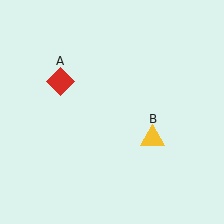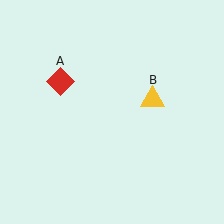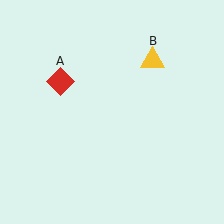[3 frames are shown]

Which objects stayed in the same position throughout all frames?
Red diamond (object A) remained stationary.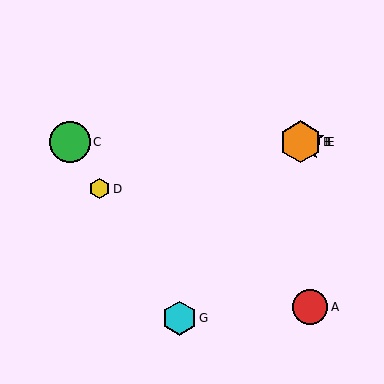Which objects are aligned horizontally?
Objects B, C, E, F are aligned horizontally.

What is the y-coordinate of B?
Object B is at y≈142.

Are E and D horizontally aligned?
No, E is at y≈142 and D is at y≈189.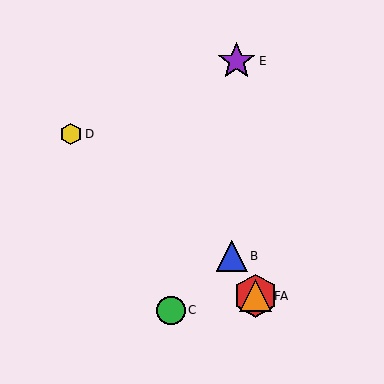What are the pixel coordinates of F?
Object F is at (255, 296).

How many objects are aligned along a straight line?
3 objects (A, B, F) are aligned along a straight line.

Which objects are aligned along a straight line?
Objects A, B, F are aligned along a straight line.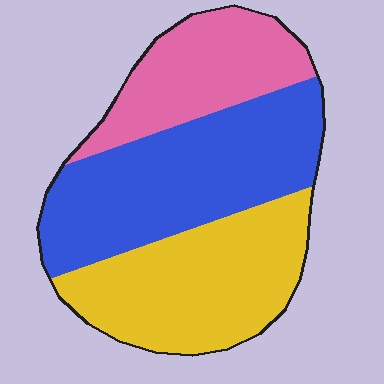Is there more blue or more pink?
Blue.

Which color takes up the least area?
Pink, at roughly 25%.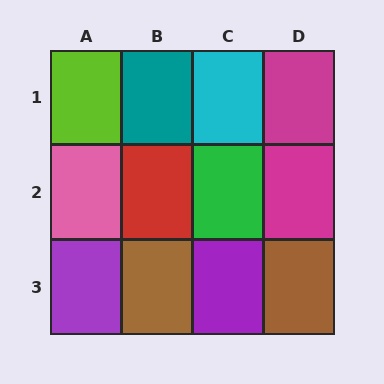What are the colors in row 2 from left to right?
Pink, red, green, magenta.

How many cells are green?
1 cell is green.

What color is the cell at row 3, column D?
Brown.